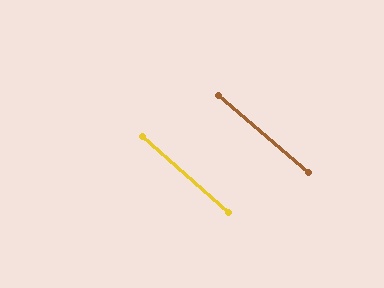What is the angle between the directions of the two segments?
Approximately 1 degree.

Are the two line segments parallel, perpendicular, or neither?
Parallel — their directions differ by only 1.2°.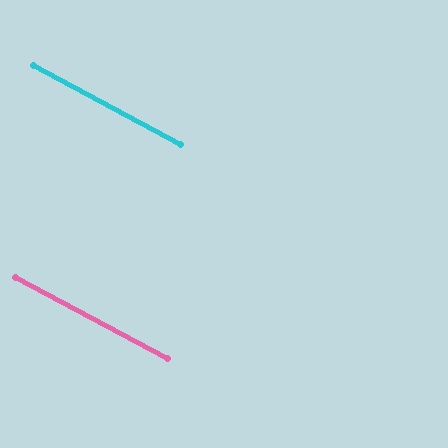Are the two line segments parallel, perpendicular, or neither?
Parallel — their directions differ by only 0.5°.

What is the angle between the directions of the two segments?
Approximately 0 degrees.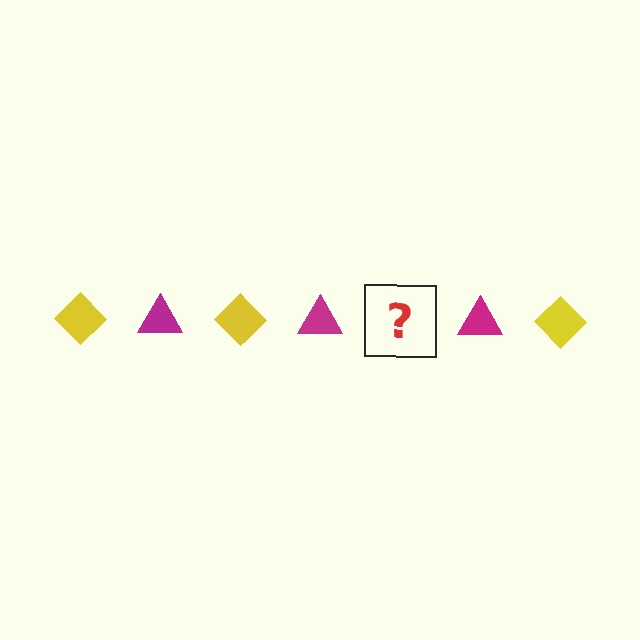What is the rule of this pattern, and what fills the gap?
The rule is that the pattern alternates between yellow diamond and magenta triangle. The gap should be filled with a yellow diamond.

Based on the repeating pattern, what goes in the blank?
The blank should be a yellow diamond.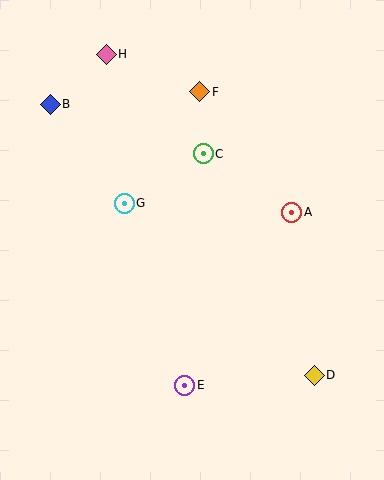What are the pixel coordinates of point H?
Point H is at (106, 54).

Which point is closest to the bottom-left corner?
Point E is closest to the bottom-left corner.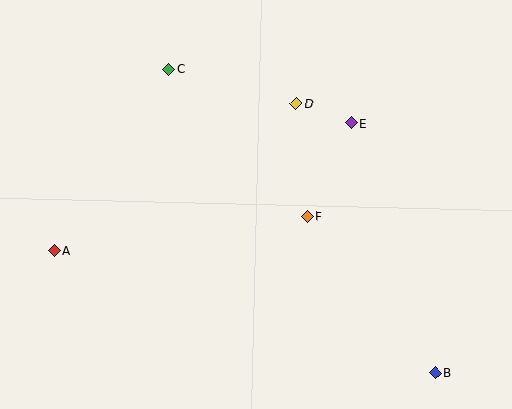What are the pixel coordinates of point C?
Point C is at (169, 69).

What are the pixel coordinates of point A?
Point A is at (54, 251).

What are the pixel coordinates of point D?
Point D is at (296, 104).